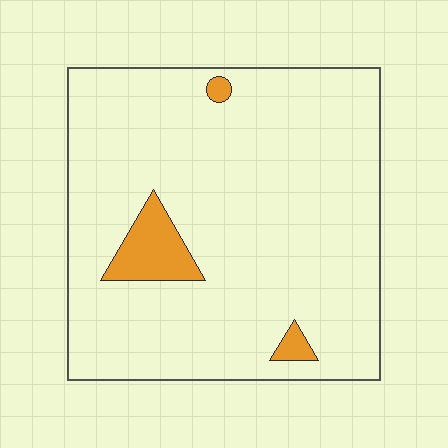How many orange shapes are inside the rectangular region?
3.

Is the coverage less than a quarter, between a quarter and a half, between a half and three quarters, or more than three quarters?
Less than a quarter.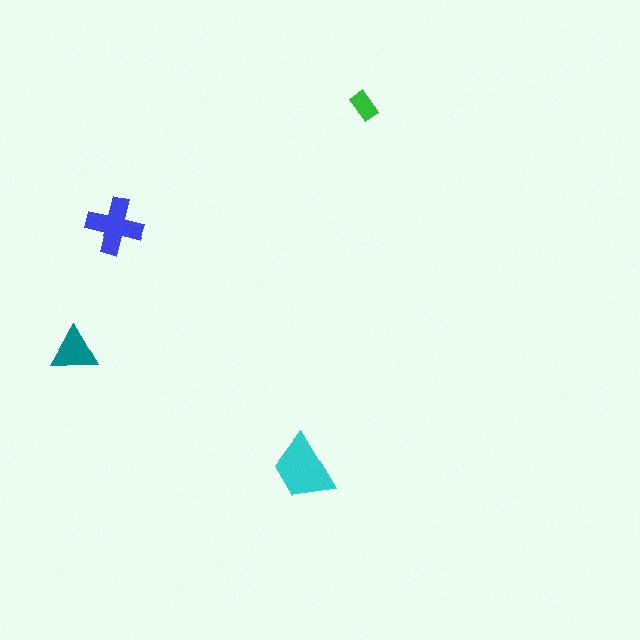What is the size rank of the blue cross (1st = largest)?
2nd.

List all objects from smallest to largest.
The green rectangle, the teal triangle, the blue cross, the cyan trapezoid.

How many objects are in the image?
There are 4 objects in the image.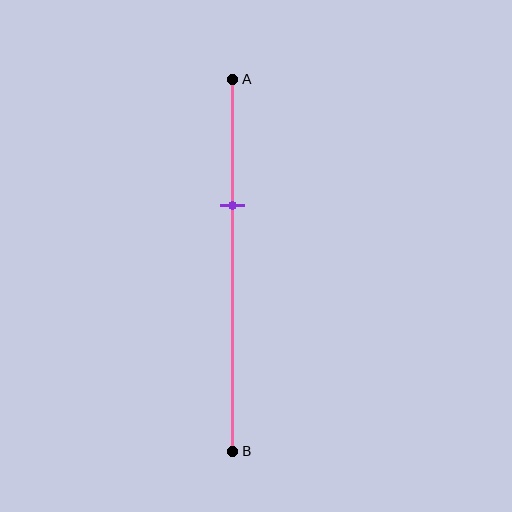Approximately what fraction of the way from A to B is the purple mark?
The purple mark is approximately 35% of the way from A to B.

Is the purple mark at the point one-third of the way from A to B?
Yes, the mark is approximately at the one-third point.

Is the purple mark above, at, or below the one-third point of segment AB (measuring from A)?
The purple mark is approximately at the one-third point of segment AB.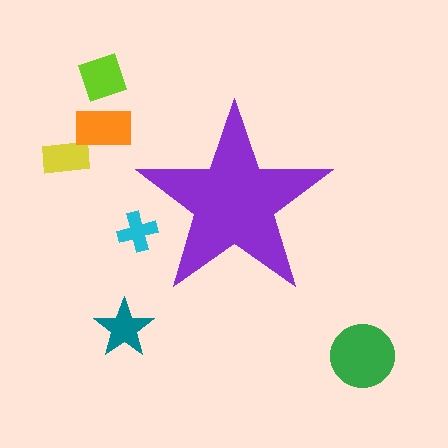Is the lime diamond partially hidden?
No, the lime diamond is fully visible.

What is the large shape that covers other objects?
A purple star.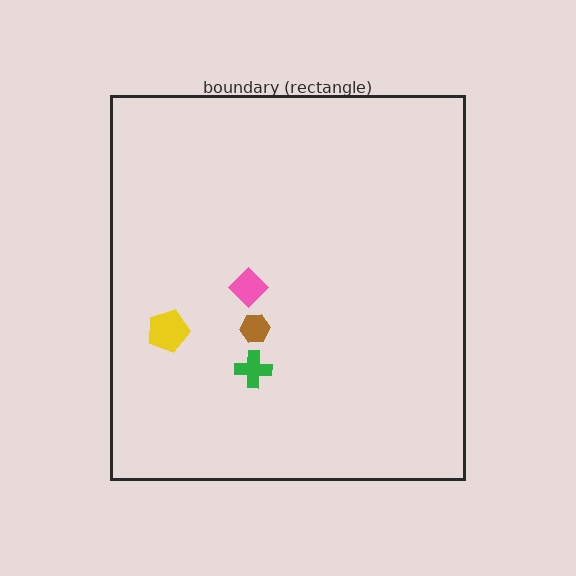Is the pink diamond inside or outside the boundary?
Inside.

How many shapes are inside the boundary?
4 inside, 0 outside.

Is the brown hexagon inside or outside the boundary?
Inside.